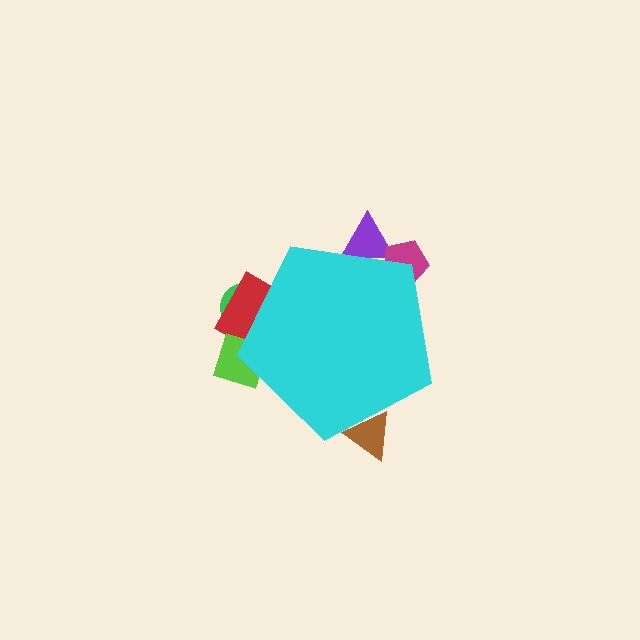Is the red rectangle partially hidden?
Yes, the red rectangle is partially hidden behind the cyan pentagon.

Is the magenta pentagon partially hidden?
Yes, the magenta pentagon is partially hidden behind the cyan pentagon.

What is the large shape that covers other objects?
A cyan pentagon.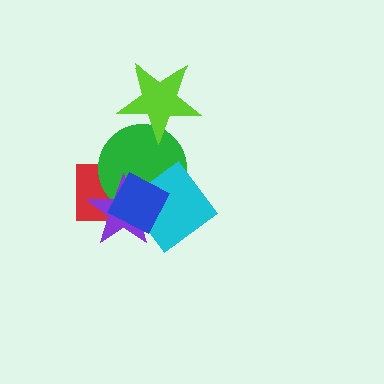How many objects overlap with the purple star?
4 objects overlap with the purple star.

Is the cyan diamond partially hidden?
Yes, it is partially covered by another shape.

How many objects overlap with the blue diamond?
4 objects overlap with the blue diamond.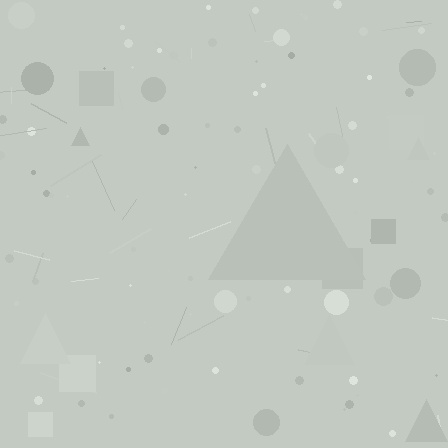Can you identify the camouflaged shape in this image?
The camouflaged shape is a triangle.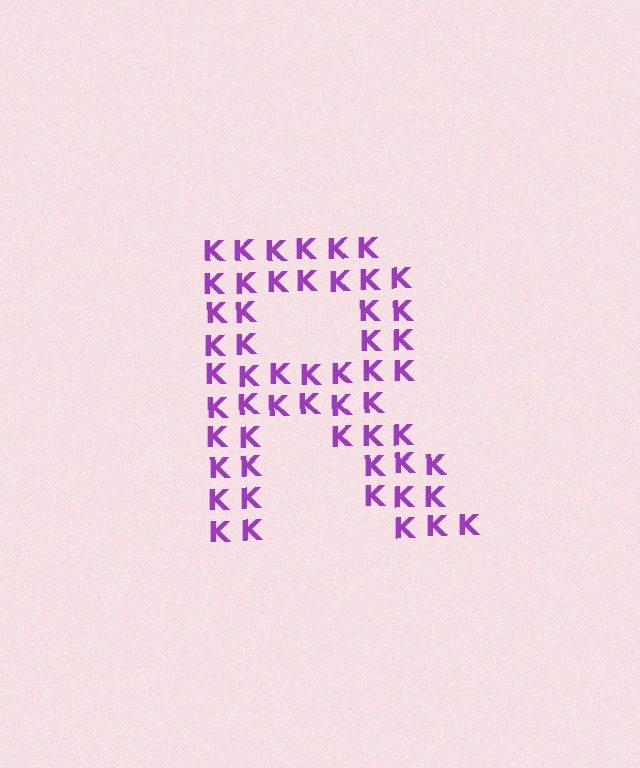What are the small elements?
The small elements are letter K's.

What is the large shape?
The large shape is the letter R.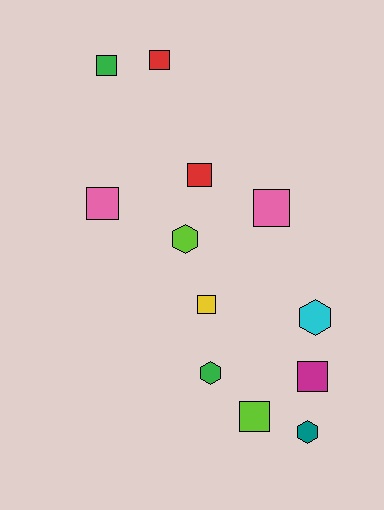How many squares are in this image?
There are 8 squares.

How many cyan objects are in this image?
There is 1 cyan object.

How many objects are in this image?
There are 12 objects.